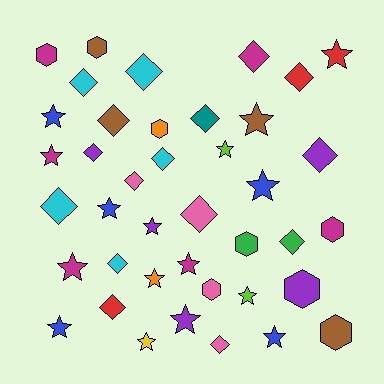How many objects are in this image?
There are 40 objects.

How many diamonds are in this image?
There are 16 diamonds.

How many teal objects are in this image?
There is 1 teal object.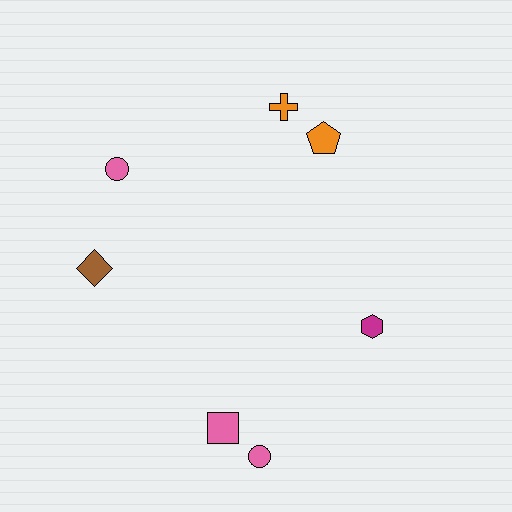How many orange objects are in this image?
There are 2 orange objects.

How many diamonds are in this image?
There is 1 diamond.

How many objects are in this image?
There are 7 objects.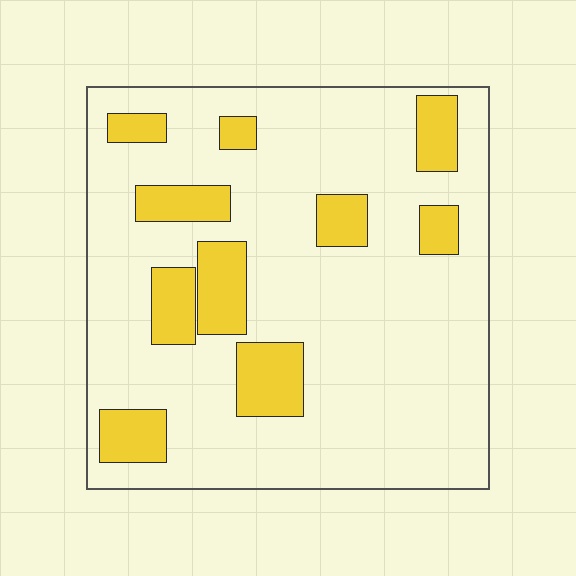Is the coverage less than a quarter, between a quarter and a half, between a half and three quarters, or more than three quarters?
Less than a quarter.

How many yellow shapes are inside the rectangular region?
10.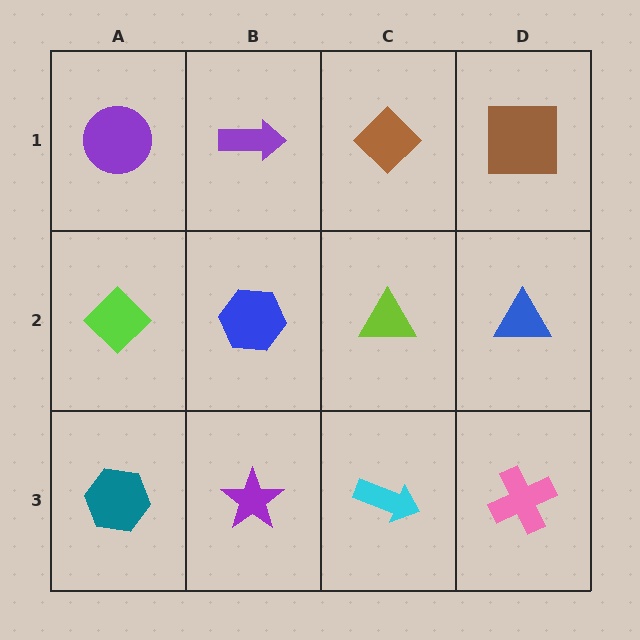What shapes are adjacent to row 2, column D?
A brown square (row 1, column D), a pink cross (row 3, column D), a lime triangle (row 2, column C).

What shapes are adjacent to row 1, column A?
A lime diamond (row 2, column A), a purple arrow (row 1, column B).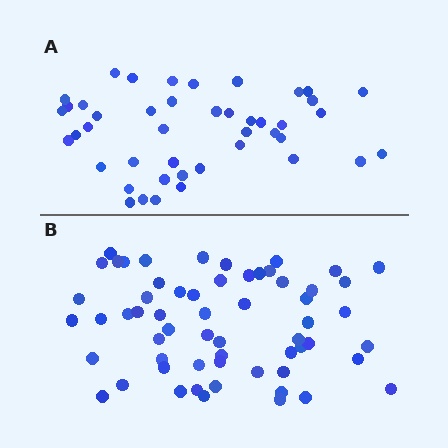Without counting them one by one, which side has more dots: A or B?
Region B (the bottom region) has more dots.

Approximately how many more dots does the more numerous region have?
Region B has approximately 15 more dots than region A.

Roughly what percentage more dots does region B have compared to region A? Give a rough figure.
About 35% more.